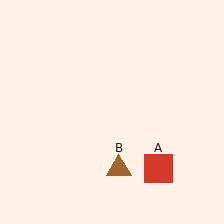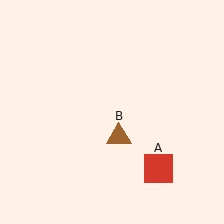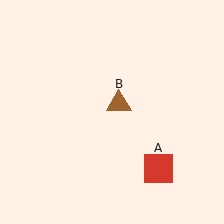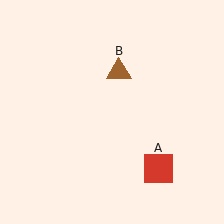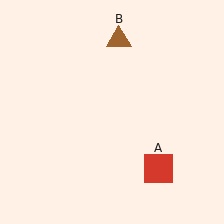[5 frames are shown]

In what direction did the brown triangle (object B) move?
The brown triangle (object B) moved up.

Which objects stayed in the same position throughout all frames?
Red square (object A) remained stationary.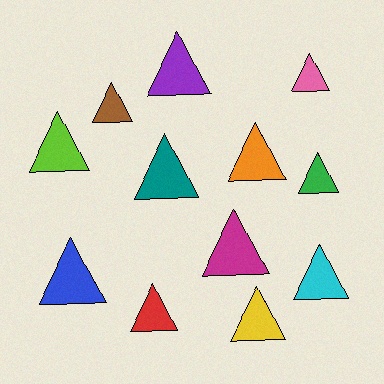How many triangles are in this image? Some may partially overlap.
There are 12 triangles.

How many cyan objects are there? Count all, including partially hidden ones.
There is 1 cyan object.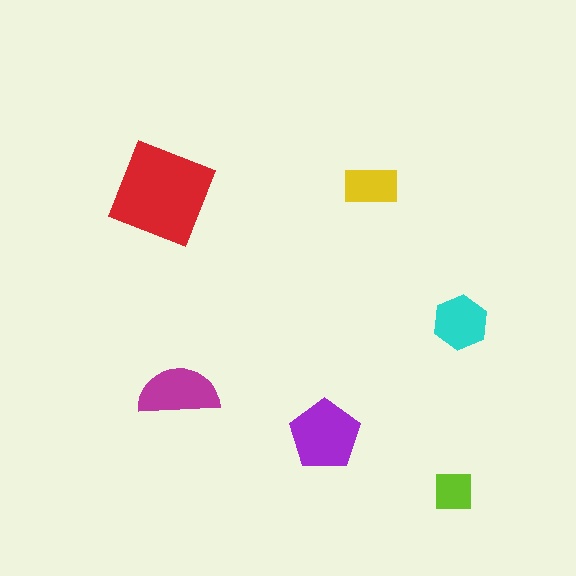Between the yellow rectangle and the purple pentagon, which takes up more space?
The purple pentagon.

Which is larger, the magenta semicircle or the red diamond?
The red diamond.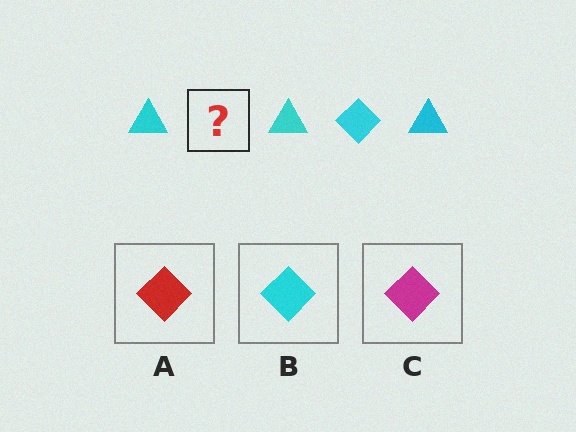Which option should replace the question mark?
Option B.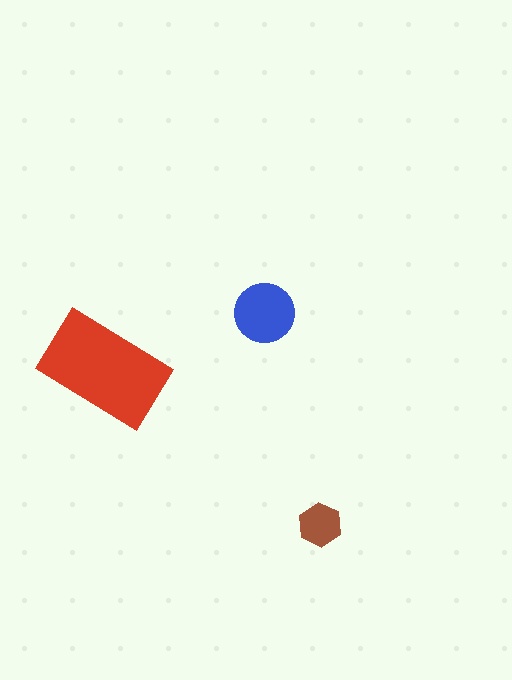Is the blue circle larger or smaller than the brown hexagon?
Larger.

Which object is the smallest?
The brown hexagon.